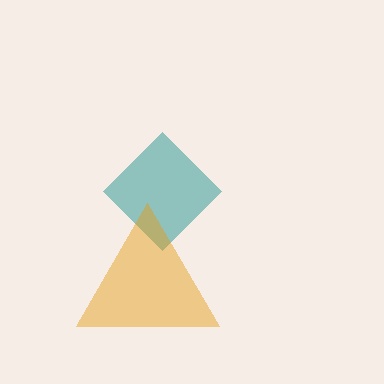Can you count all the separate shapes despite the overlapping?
Yes, there are 2 separate shapes.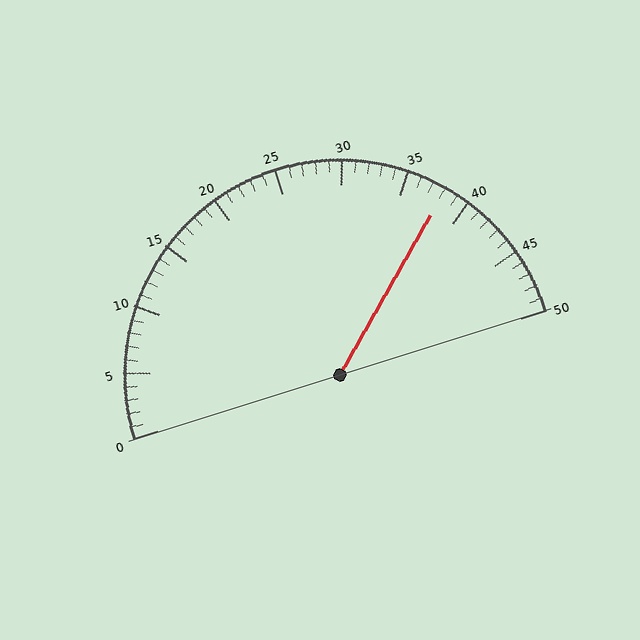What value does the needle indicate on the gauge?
The needle indicates approximately 38.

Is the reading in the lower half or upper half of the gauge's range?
The reading is in the upper half of the range (0 to 50).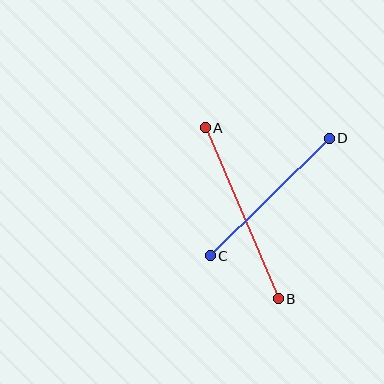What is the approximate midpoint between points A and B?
The midpoint is at approximately (242, 213) pixels.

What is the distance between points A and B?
The distance is approximately 186 pixels.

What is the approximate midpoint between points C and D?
The midpoint is at approximately (270, 197) pixels.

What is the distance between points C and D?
The distance is approximately 167 pixels.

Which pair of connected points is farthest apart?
Points A and B are farthest apart.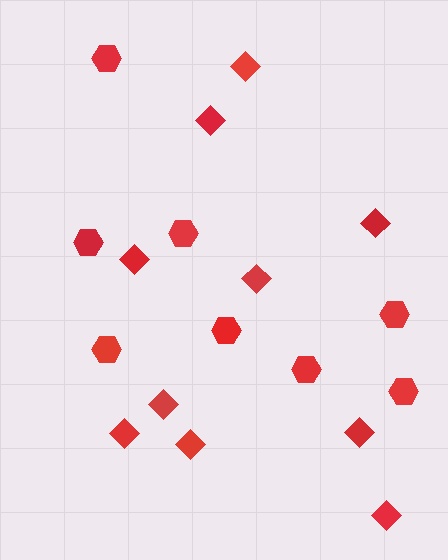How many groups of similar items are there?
There are 2 groups: one group of hexagons (8) and one group of diamonds (10).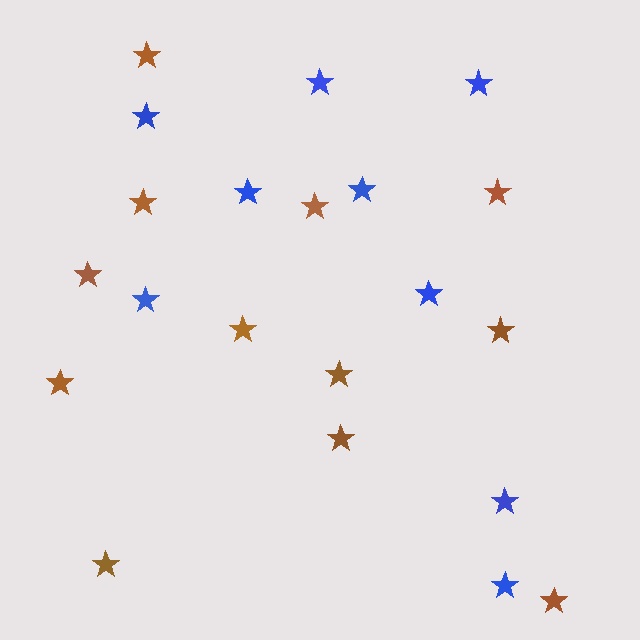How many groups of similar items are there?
There are 2 groups: one group of brown stars (12) and one group of blue stars (9).